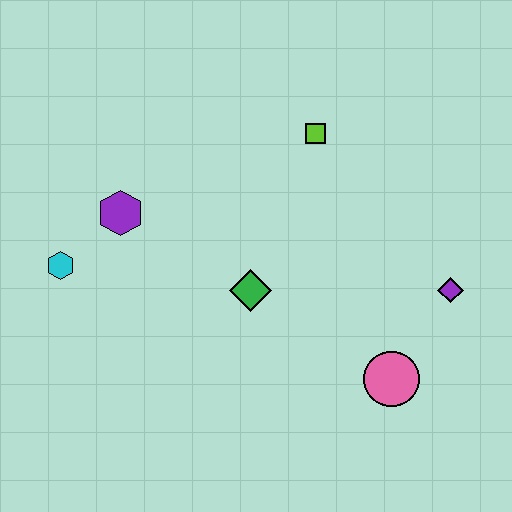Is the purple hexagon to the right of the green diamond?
No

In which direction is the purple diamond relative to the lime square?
The purple diamond is below the lime square.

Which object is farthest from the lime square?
The cyan hexagon is farthest from the lime square.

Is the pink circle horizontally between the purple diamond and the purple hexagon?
Yes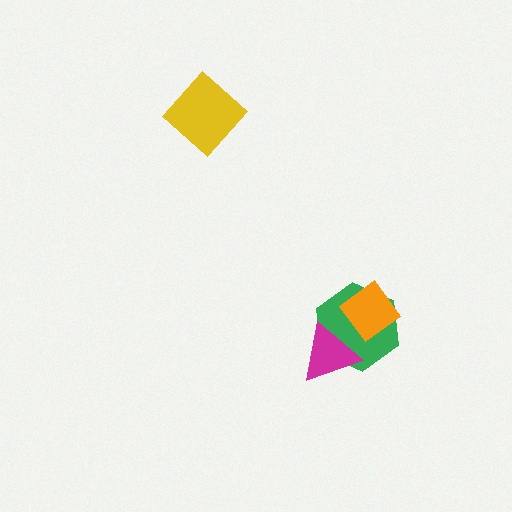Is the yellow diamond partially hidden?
No, no other shape covers it.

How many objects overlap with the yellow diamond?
0 objects overlap with the yellow diamond.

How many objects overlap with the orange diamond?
1 object overlaps with the orange diamond.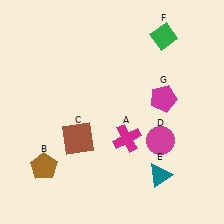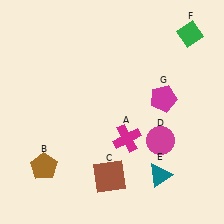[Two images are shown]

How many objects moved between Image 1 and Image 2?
2 objects moved between the two images.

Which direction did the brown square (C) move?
The brown square (C) moved down.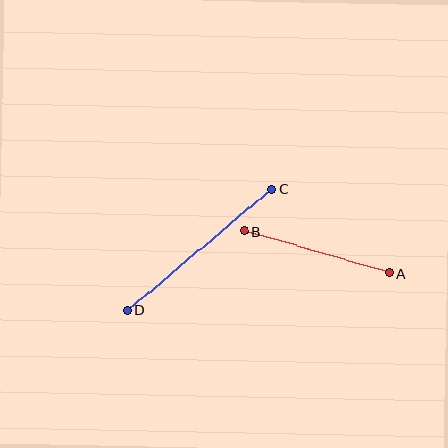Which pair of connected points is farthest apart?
Points C and D are farthest apart.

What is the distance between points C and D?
The distance is approximately 188 pixels.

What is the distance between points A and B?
The distance is approximately 151 pixels.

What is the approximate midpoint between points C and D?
The midpoint is at approximately (199, 250) pixels.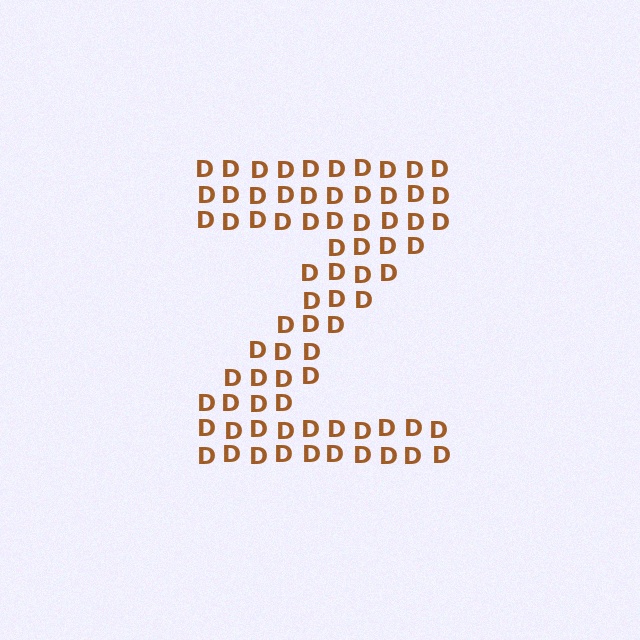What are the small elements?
The small elements are letter D's.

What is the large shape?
The large shape is the letter Z.